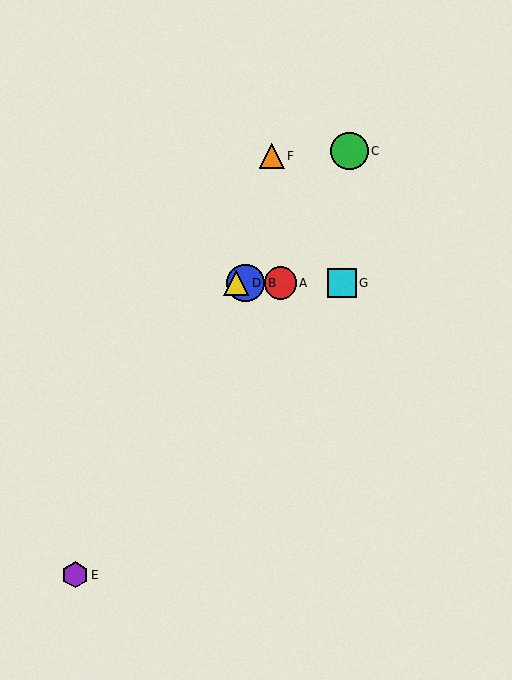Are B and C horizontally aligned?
No, B is at y≈283 and C is at y≈151.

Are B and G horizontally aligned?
Yes, both are at y≈283.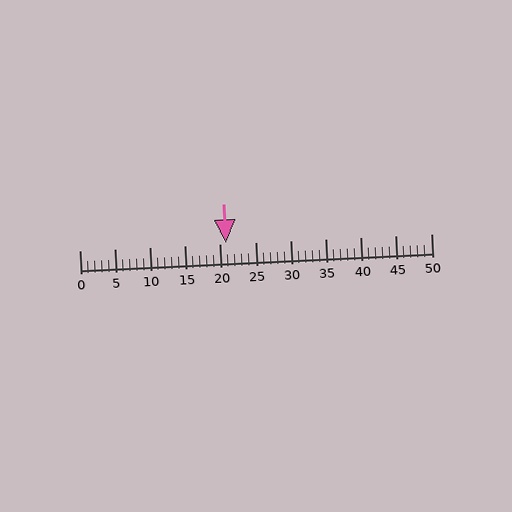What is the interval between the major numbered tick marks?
The major tick marks are spaced 5 units apart.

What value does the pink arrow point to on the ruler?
The pink arrow points to approximately 21.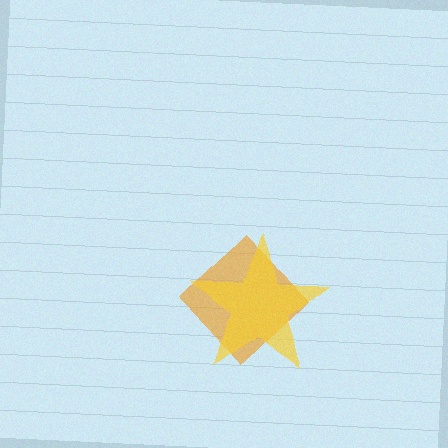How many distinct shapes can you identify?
There are 2 distinct shapes: an orange diamond, a yellow star.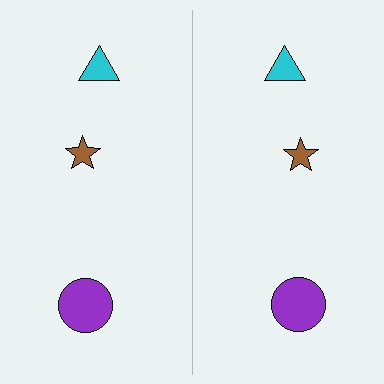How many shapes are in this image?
There are 6 shapes in this image.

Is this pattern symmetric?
Yes, this pattern has bilateral (reflection) symmetry.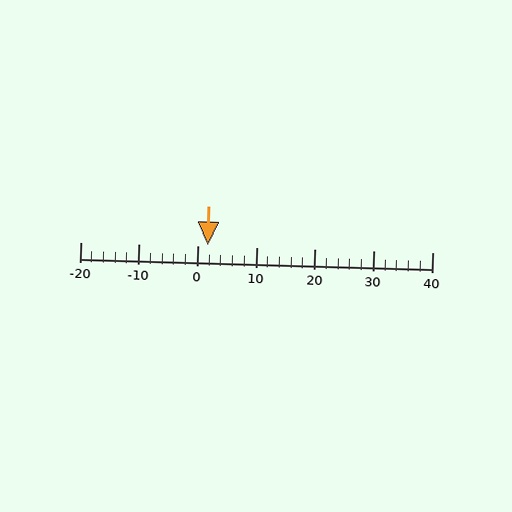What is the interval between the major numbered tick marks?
The major tick marks are spaced 10 units apart.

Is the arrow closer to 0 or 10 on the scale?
The arrow is closer to 0.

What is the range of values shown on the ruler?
The ruler shows values from -20 to 40.